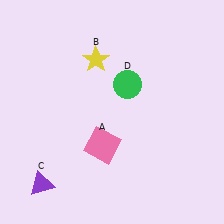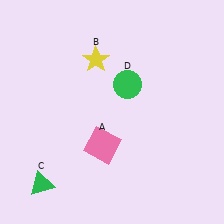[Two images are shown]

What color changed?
The triangle (C) changed from purple in Image 1 to green in Image 2.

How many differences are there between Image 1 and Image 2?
There is 1 difference between the two images.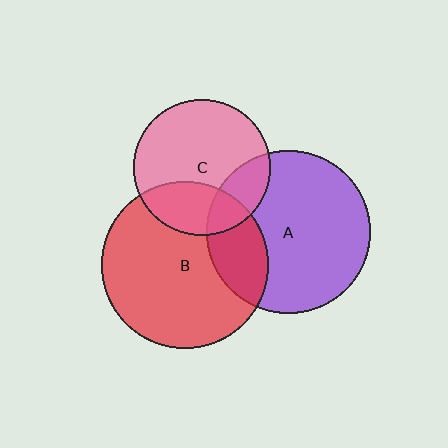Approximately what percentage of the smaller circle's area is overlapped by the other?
Approximately 25%.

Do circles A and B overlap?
Yes.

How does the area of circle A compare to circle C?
Approximately 1.4 times.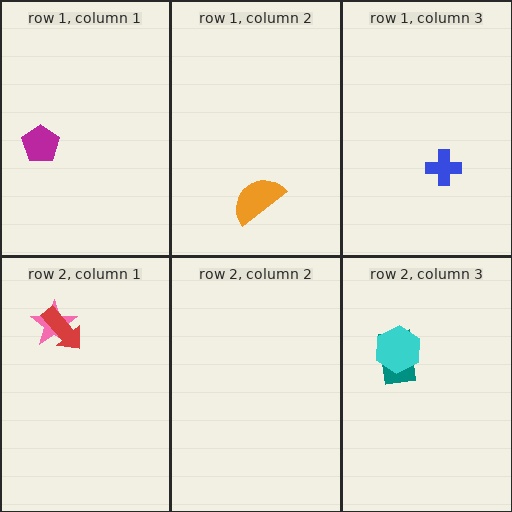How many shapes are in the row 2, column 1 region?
2.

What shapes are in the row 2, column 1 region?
The pink star, the red arrow.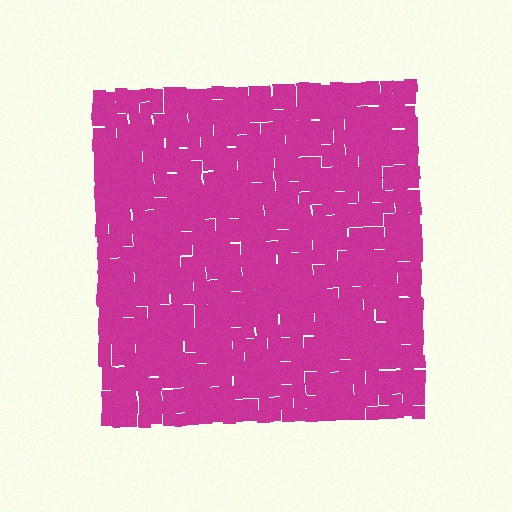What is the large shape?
The large shape is a square.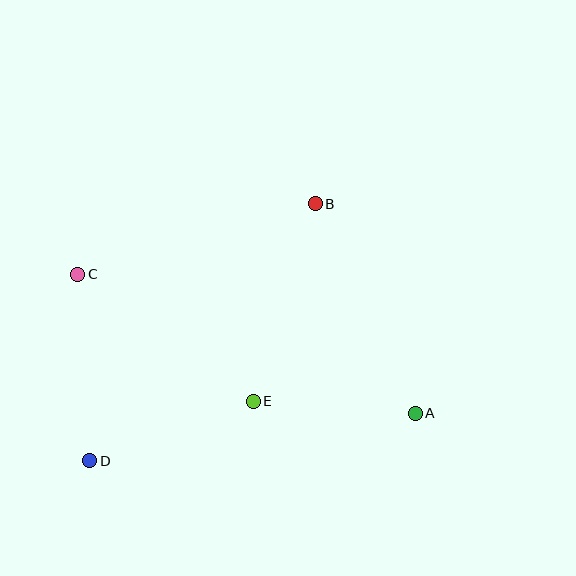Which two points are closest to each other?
Points A and E are closest to each other.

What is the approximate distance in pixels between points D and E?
The distance between D and E is approximately 174 pixels.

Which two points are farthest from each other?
Points A and C are farthest from each other.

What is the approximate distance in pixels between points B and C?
The distance between B and C is approximately 248 pixels.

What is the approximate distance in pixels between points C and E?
The distance between C and E is approximately 216 pixels.